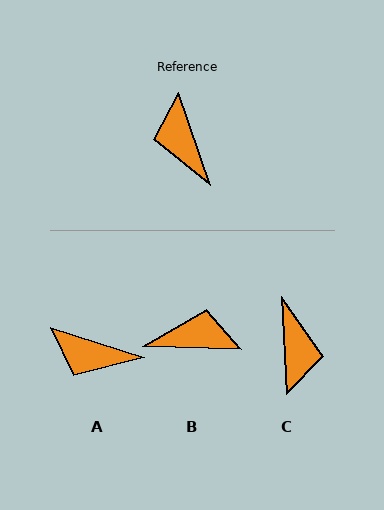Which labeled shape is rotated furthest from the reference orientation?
C, about 164 degrees away.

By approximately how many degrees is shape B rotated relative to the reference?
Approximately 110 degrees clockwise.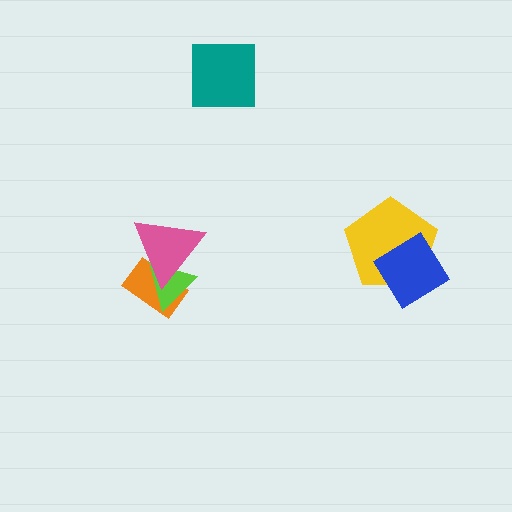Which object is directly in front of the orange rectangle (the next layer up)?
The lime triangle is directly in front of the orange rectangle.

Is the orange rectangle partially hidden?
Yes, it is partially covered by another shape.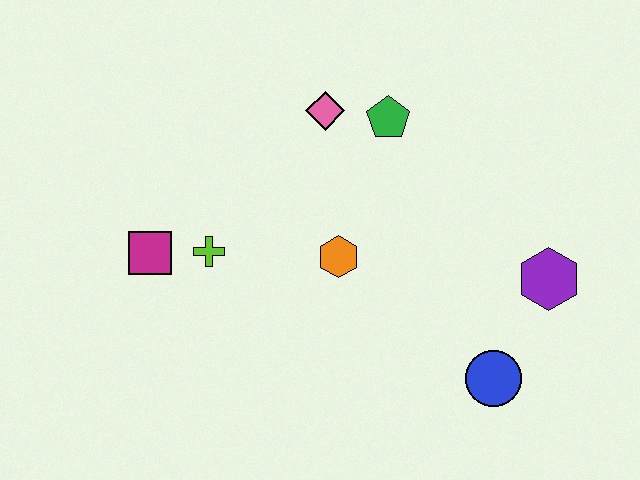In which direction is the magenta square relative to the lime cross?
The magenta square is to the left of the lime cross.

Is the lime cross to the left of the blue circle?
Yes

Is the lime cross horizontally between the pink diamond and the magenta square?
Yes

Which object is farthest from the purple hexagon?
The magenta square is farthest from the purple hexagon.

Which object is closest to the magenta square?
The lime cross is closest to the magenta square.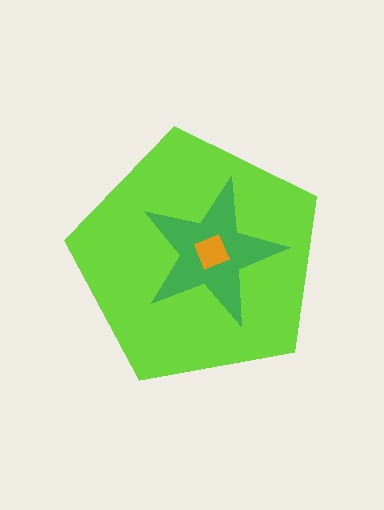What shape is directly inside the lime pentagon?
The green star.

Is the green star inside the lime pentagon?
Yes.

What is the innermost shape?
The orange square.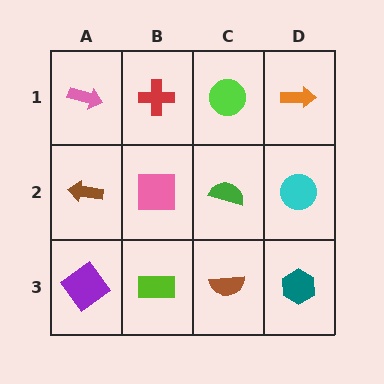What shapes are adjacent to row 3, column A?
A brown arrow (row 2, column A), a lime rectangle (row 3, column B).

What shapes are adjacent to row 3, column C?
A green semicircle (row 2, column C), a lime rectangle (row 3, column B), a teal hexagon (row 3, column D).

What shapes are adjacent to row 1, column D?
A cyan circle (row 2, column D), a lime circle (row 1, column C).